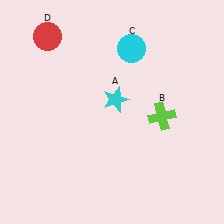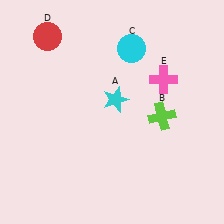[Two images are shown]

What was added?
A pink cross (E) was added in Image 2.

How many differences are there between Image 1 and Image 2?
There is 1 difference between the two images.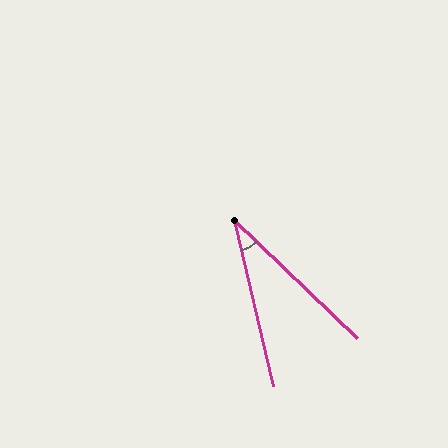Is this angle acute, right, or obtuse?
It is acute.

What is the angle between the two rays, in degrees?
Approximately 33 degrees.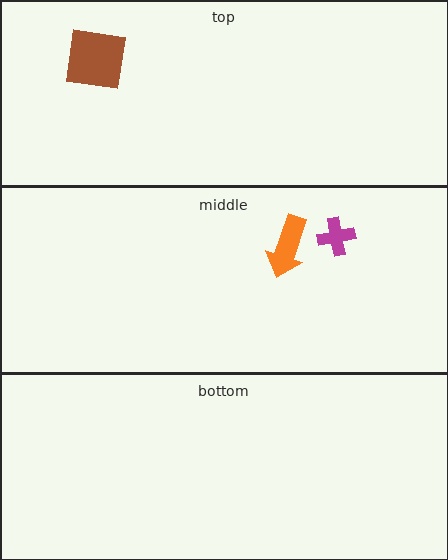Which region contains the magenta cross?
The middle region.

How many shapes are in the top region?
1.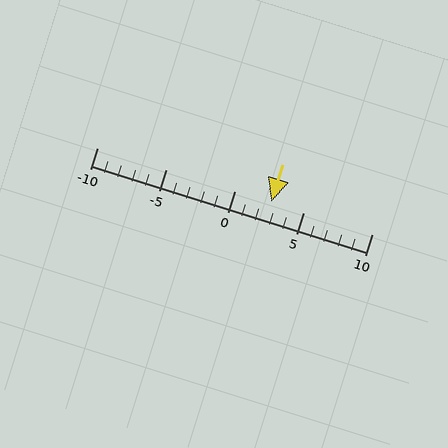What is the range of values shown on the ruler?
The ruler shows values from -10 to 10.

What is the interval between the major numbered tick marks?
The major tick marks are spaced 5 units apart.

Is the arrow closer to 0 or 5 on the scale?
The arrow is closer to 5.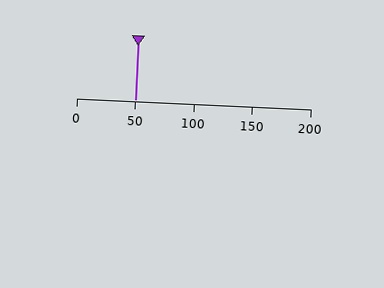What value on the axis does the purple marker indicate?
The marker indicates approximately 50.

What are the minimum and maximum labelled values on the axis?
The axis runs from 0 to 200.